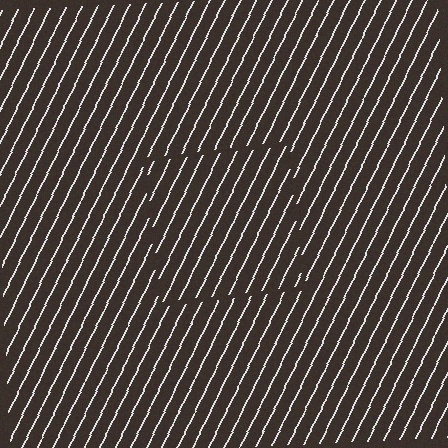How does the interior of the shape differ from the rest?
The interior of the shape contains the same grating, shifted by half a period — the contour is defined by the phase discontinuity where line-ends from the inner and outer gratings abut.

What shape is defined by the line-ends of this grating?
An illusory square. The interior of the shape contains the same grating, shifted by half a period — the contour is defined by the phase discontinuity where line-ends from the inner and outer gratings abut.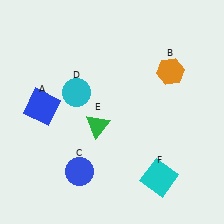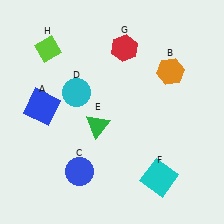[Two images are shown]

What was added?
A red hexagon (G), a lime diamond (H) were added in Image 2.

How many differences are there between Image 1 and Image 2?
There are 2 differences between the two images.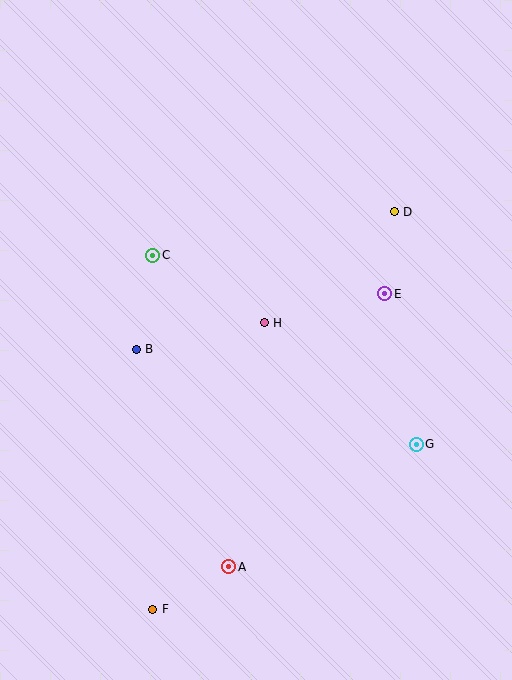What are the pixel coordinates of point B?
Point B is at (136, 349).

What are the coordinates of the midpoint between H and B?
The midpoint between H and B is at (200, 336).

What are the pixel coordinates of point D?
Point D is at (394, 212).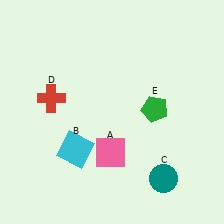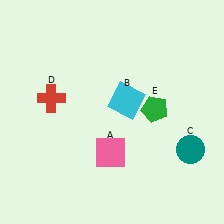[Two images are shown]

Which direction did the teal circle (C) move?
The teal circle (C) moved up.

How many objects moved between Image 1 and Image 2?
2 objects moved between the two images.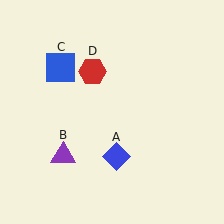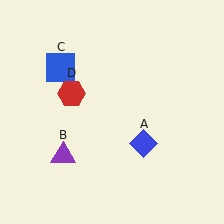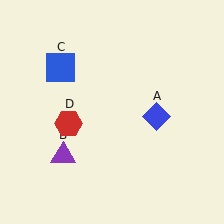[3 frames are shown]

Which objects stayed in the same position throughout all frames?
Purple triangle (object B) and blue square (object C) remained stationary.